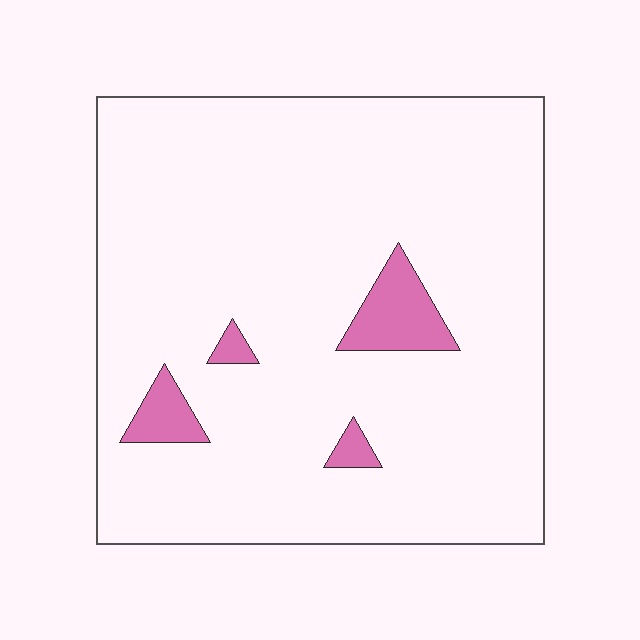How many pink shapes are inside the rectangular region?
4.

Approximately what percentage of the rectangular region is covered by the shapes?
Approximately 5%.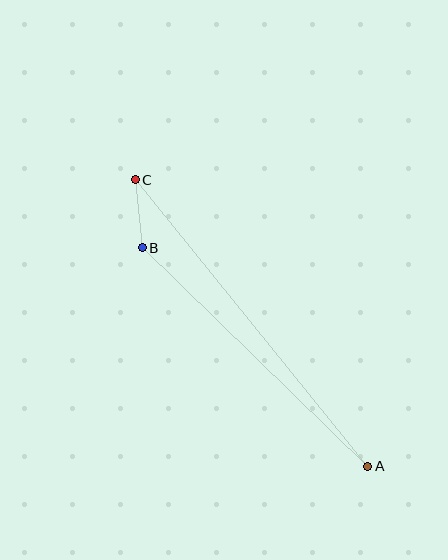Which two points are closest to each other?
Points B and C are closest to each other.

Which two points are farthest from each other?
Points A and C are farthest from each other.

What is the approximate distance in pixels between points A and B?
The distance between A and B is approximately 314 pixels.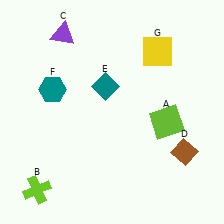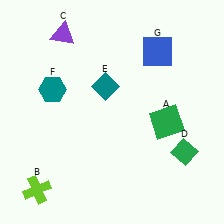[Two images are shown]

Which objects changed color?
A changed from lime to green. D changed from brown to green. G changed from yellow to blue.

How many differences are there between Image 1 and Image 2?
There are 3 differences between the two images.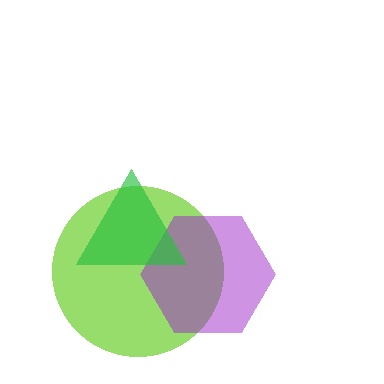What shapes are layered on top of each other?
The layered shapes are: a lime circle, a purple hexagon, a green triangle.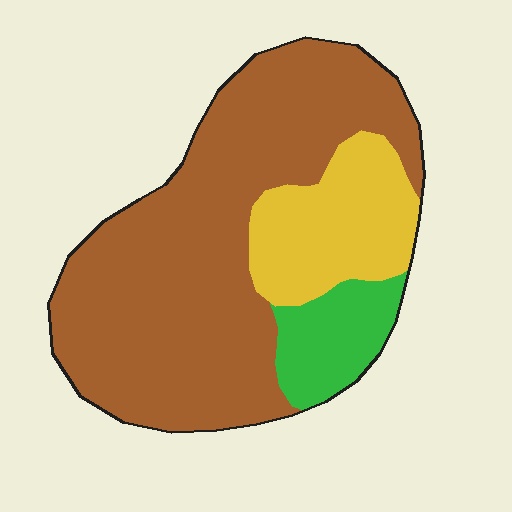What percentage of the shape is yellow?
Yellow takes up less than a quarter of the shape.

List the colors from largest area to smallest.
From largest to smallest: brown, yellow, green.